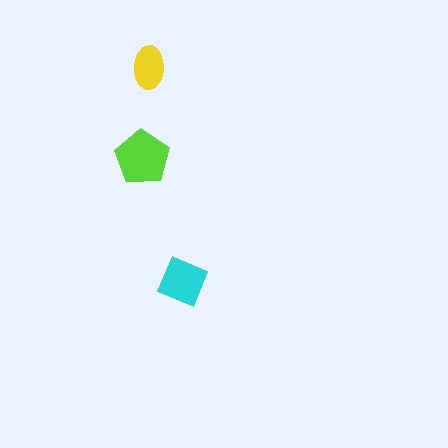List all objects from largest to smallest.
The lime pentagon, the cyan diamond, the yellow ellipse.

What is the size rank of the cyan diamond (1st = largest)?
2nd.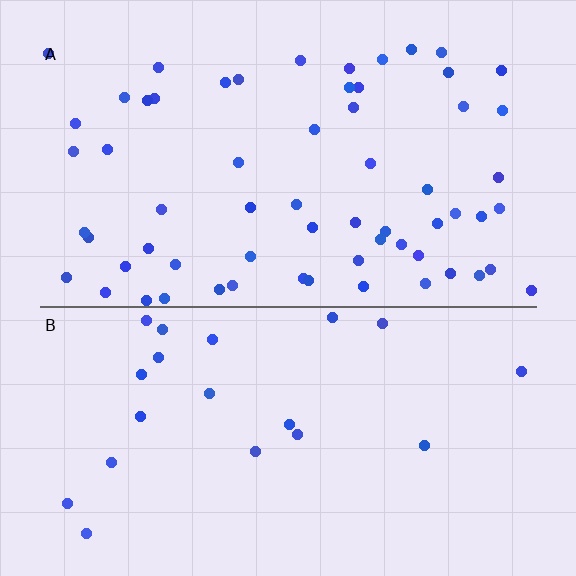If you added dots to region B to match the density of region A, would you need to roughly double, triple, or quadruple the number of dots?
Approximately triple.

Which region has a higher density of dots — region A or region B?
A (the top).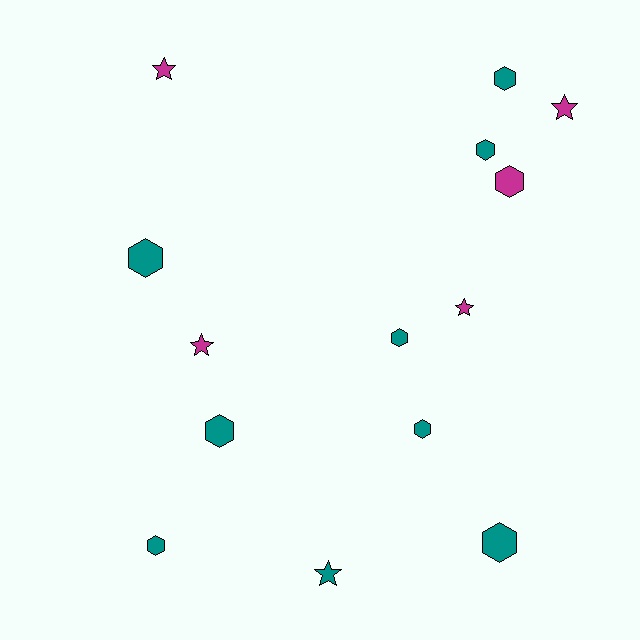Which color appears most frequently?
Teal, with 9 objects.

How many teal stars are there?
There is 1 teal star.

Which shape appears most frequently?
Hexagon, with 9 objects.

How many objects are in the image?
There are 14 objects.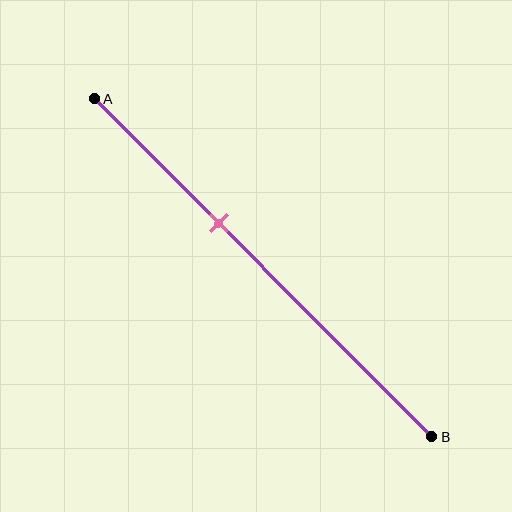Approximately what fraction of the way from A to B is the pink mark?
The pink mark is approximately 35% of the way from A to B.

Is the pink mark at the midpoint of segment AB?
No, the mark is at about 35% from A, not at the 50% midpoint.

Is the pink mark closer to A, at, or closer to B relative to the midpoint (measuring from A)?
The pink mark is closer to point A than the midpoint of segment AB.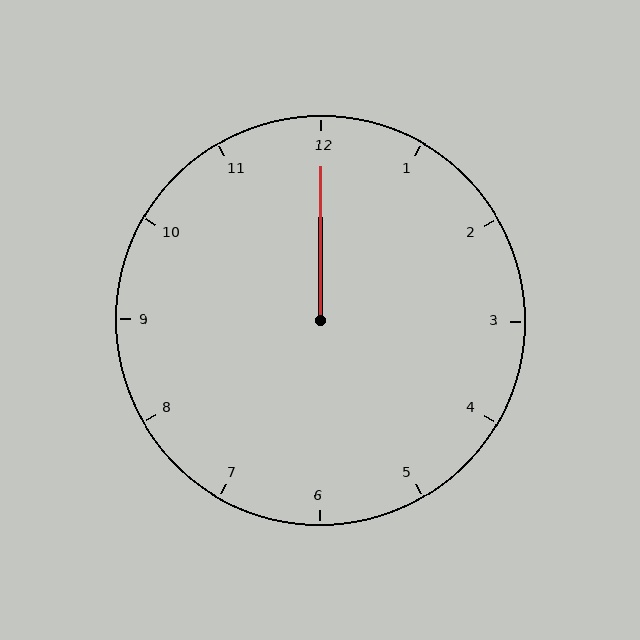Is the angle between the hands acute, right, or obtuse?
It is acute.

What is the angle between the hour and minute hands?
Approximately 0 degrees.